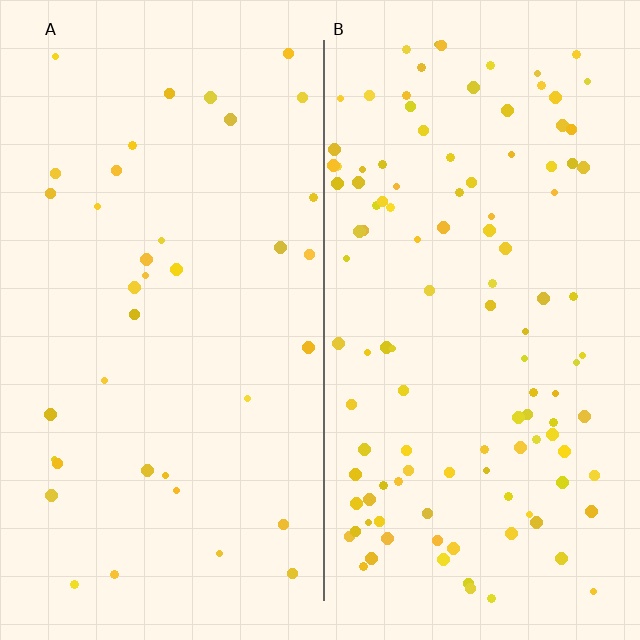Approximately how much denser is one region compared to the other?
Approximately 3.1× — region B over region A.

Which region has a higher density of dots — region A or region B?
B (the right).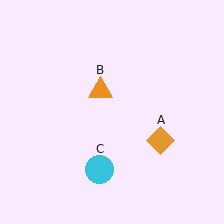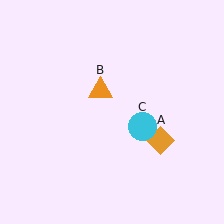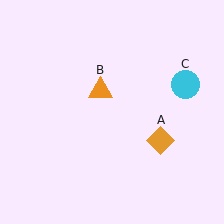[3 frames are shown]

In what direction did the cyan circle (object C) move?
The cyan circle (object C) moved up and to the right.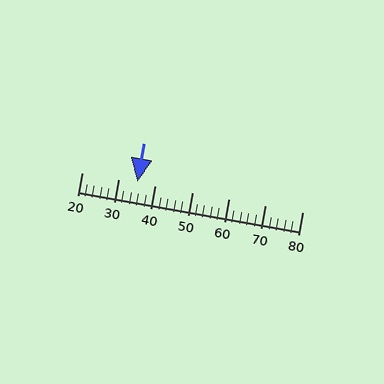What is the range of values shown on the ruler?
The ruler shows values from 20 to 80.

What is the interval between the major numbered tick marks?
The major tick marks are spaced 10 units apart.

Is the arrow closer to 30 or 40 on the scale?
The arrow is closer to 40.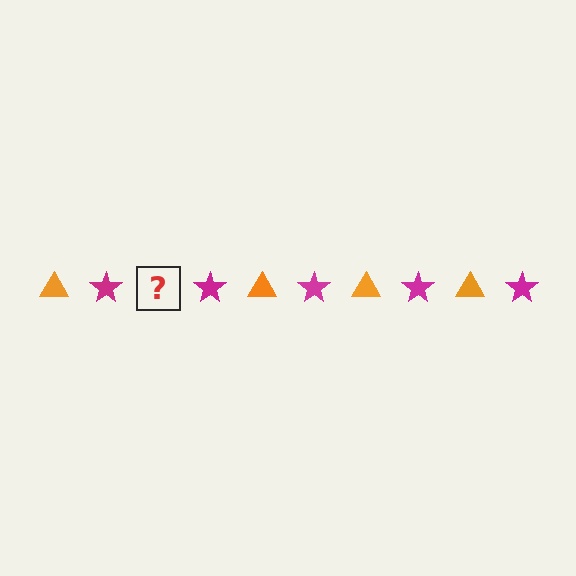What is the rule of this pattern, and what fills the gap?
The rule is that the pattern alternates between orange triangle and magenta star. The gap should be filled with an orange triangle.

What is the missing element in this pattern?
The missing element is an orange triangle.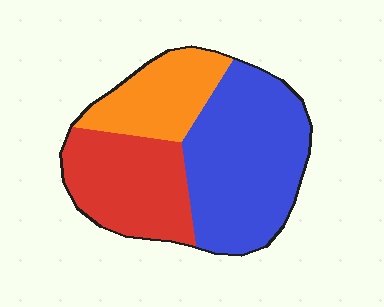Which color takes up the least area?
Orange, at roughly 20%.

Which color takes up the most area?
Blue, at roughly 45%.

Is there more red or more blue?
Blue.